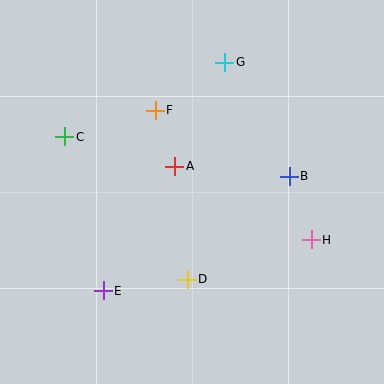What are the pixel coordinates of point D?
Point D is at (187, 279).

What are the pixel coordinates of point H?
Point H is at (311, 240).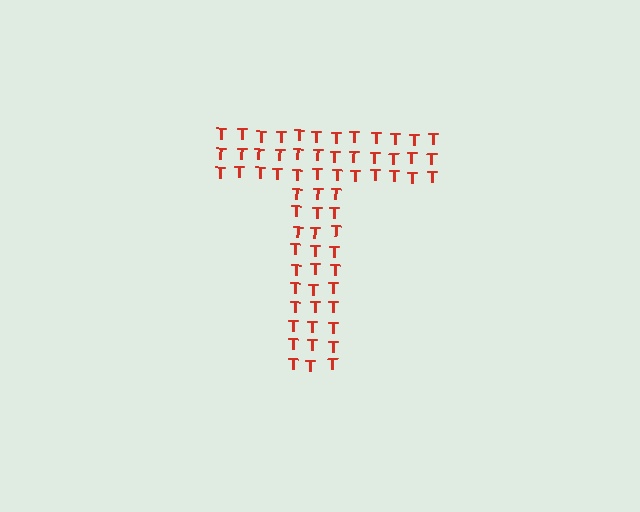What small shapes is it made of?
It is made of small letter T's.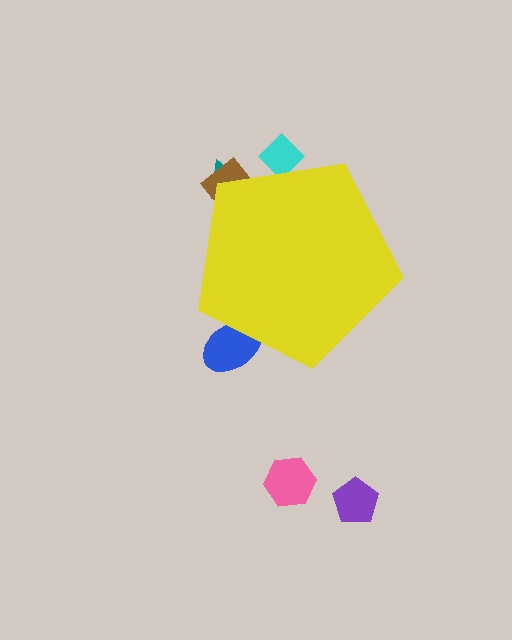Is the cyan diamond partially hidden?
Yes, the cyan diamond is partially hidden behind the yellow pentagon.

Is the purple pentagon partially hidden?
No, the purple pentagon is fully visible.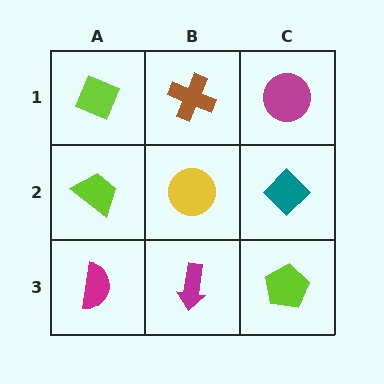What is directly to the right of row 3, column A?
A magenta arrow.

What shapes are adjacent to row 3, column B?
A yellow circle (row 2, column B), a magenta semicircle (row 3, column A), a lime pentagon (row 3, column C).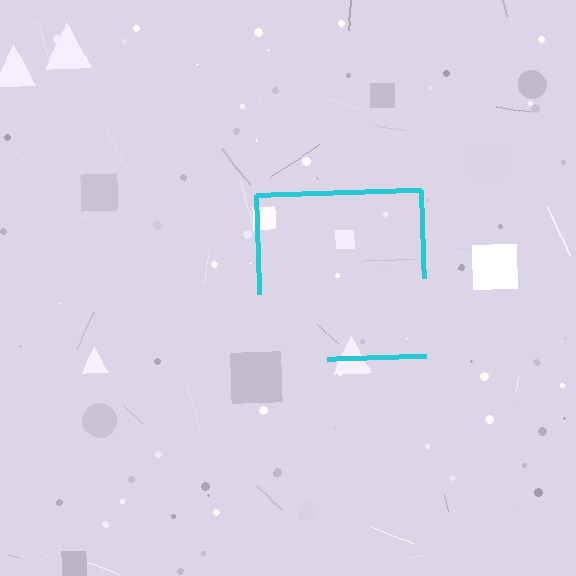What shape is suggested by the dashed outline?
The dashed outline suggests a square.